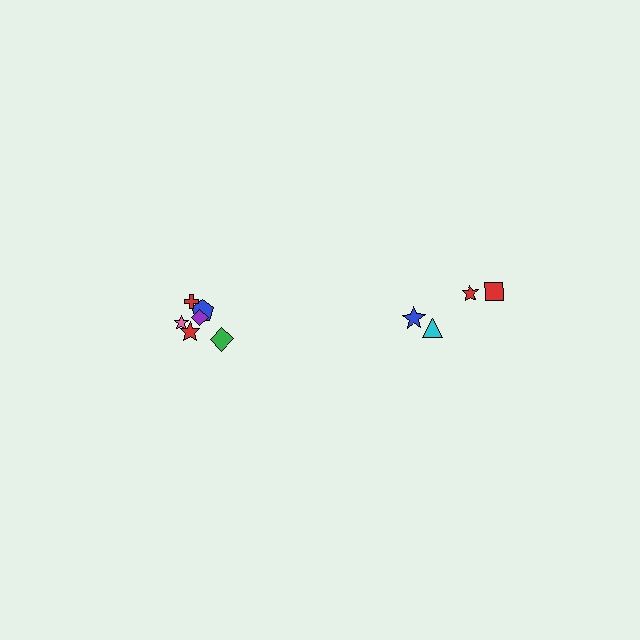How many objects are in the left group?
There are 6 objects.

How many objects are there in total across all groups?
There are 10 objects.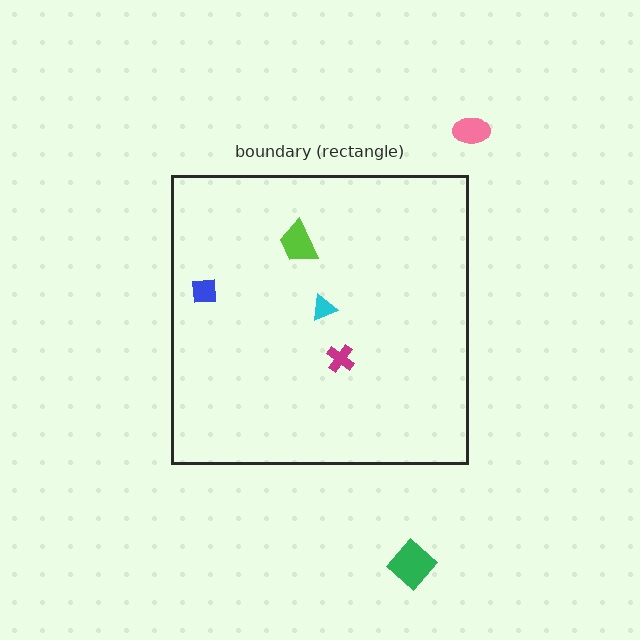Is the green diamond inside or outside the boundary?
Outside.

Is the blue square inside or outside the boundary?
Inside.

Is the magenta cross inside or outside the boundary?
Inside.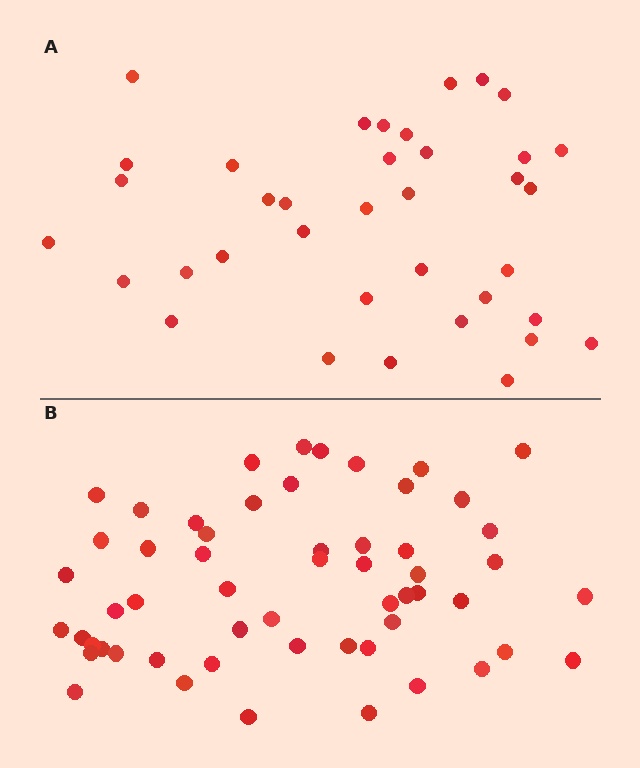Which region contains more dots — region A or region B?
Region B (the bottom region) has more dots.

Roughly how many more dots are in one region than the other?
Region B has approximately 20 more dots than region A.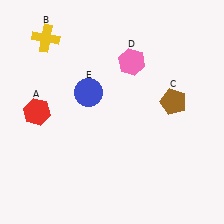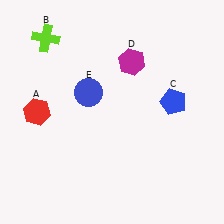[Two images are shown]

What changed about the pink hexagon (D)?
In Image 1, D is pink. In Image 2, it changed to magenta.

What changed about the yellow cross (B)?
In Image 1, B is yellow. In Image 2, it changed to lime.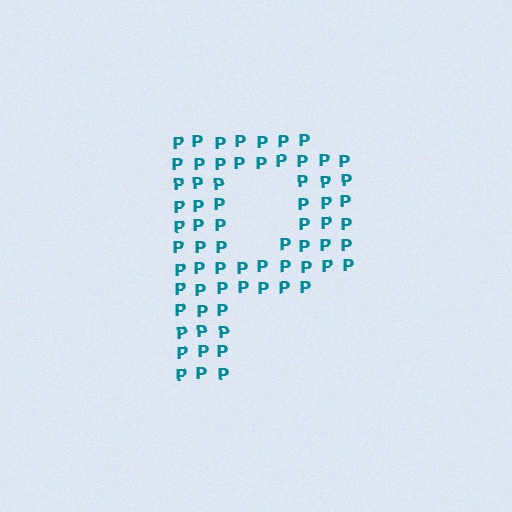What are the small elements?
The small elements are letter P's.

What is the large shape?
The large shape is the letter P.